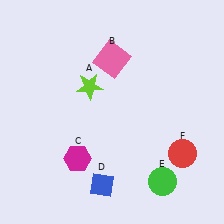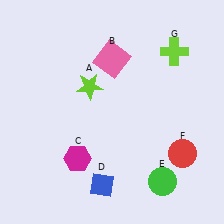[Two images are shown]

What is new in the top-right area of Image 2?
A lime cross (G) was added in the top-right area of Image 2.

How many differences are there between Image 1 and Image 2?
There is 1 difference between the two images.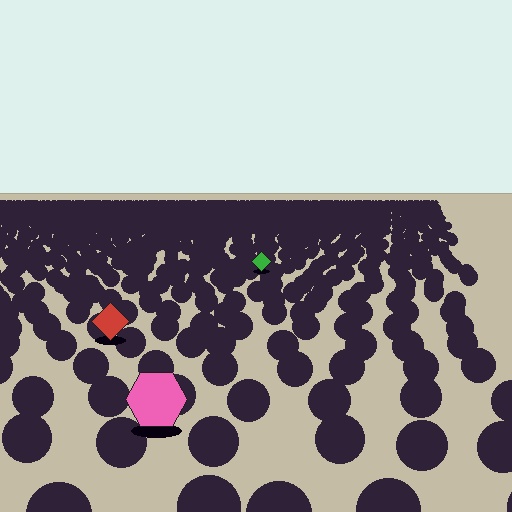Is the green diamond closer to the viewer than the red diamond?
No. The red diamond is closer — you can tell from the texture gradient: the ground texture is coarser near it.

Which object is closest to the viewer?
The pink hexagon is closest. The texture marks near it are larger and more spread out.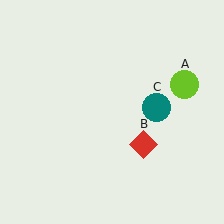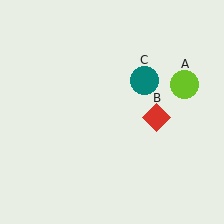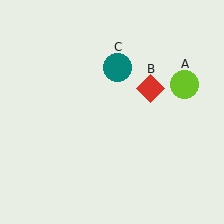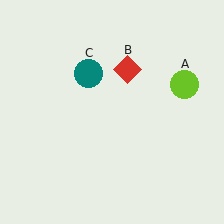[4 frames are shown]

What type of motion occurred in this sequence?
The red diamond (object B), teal circle (object C) rotated counterclockwise around the center of the scene.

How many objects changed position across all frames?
2 objects changed position: red diamond (object B), teal circle (object C).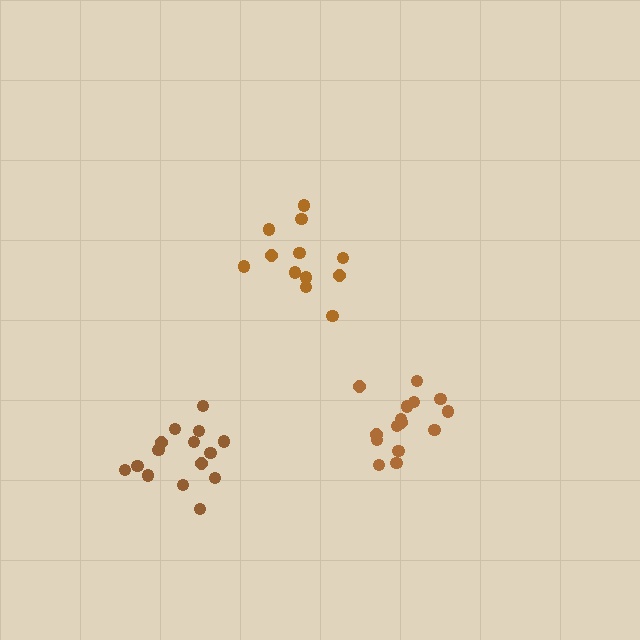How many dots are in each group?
Group 1: 15 dots, Group 2: 15 dots, Group 3: 12 dots (42 total).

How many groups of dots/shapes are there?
There are 3 groups.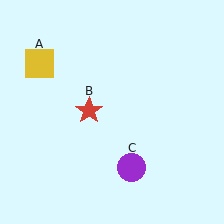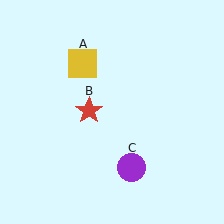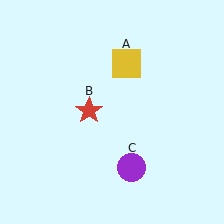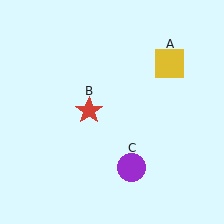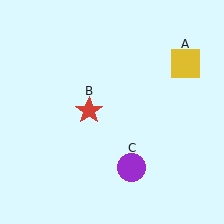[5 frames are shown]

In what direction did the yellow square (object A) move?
The yellow square (object A) moved right.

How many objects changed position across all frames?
1 object changed position: yellow square (object A).